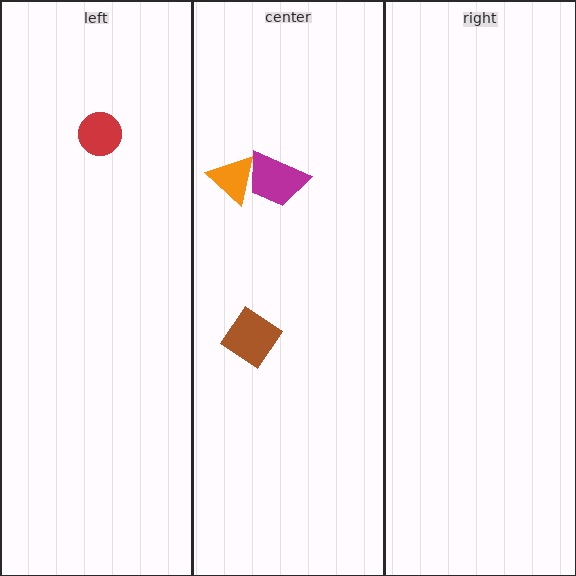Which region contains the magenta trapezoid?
The center region.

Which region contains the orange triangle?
The center region.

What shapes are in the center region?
The brown diamond, the magenta trapezoid, the orange triangle.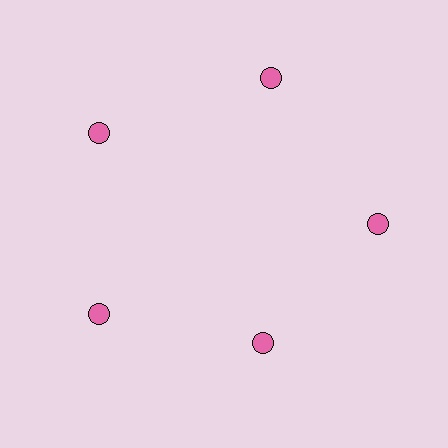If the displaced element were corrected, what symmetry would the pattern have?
It would have 5-fold rotational symmetry — the pattern would map onto itself every 72 degrees.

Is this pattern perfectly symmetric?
No. The 5 pink circles are arranged in a ring, but one element near the 5 o'clock position is pulled inward toward the center, breaking the 5-fold rotational symmetry.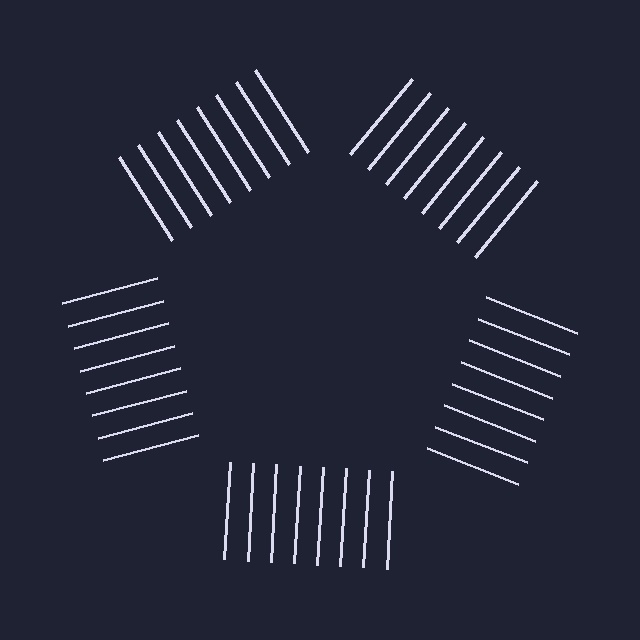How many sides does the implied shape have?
5 sides — the line-ends trace a pentagon.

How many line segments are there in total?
40 — 8 along each of the 5 edges.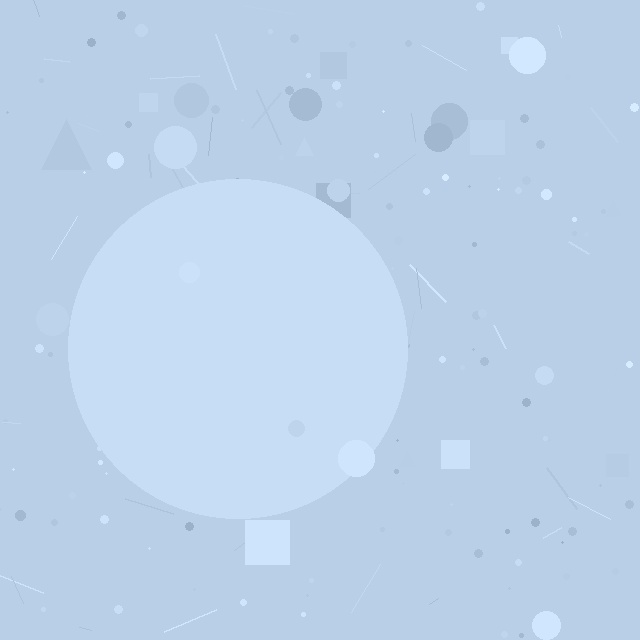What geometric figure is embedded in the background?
A circle is embedded in the background.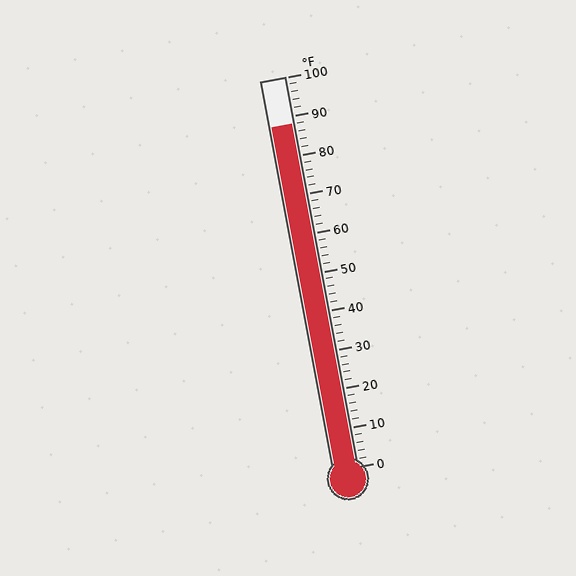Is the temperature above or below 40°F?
The temperature is above 40°F.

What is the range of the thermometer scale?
The thermometer scale ranges from 0°F to 100°F.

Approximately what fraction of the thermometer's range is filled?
The thermometer is filled to approximately 90% of its range.